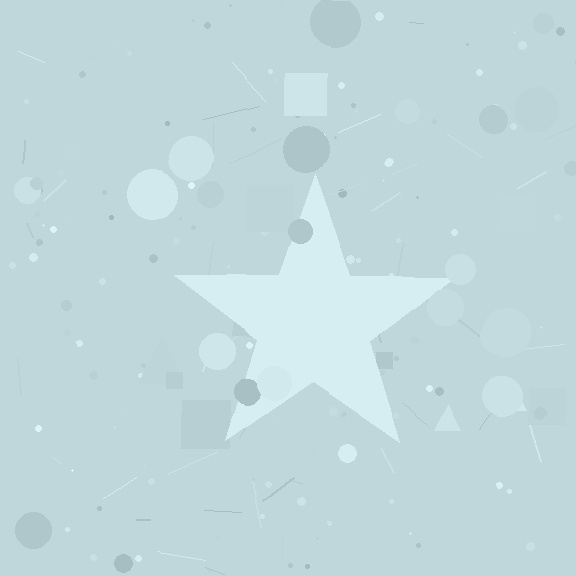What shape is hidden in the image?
A star is hidden in the image.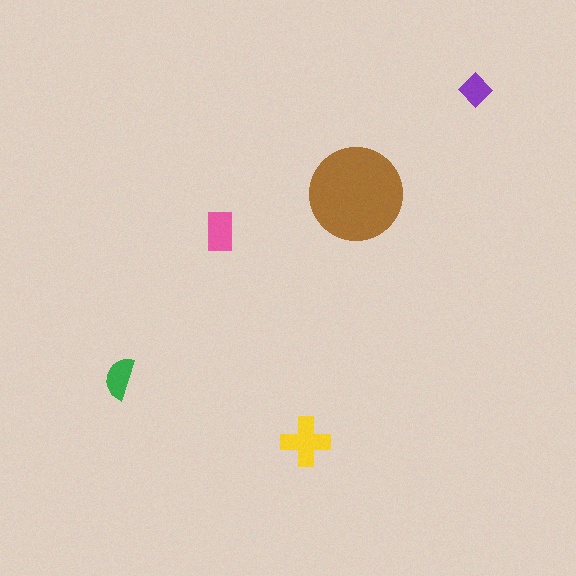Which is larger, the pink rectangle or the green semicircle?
The pink rectangle.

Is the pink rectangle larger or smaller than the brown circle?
Smaller.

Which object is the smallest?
The purple diamond.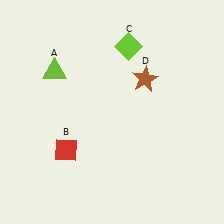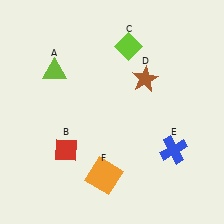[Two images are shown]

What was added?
A blue cross (E), an orange square (F) were added in Image 2.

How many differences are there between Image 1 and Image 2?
There are 2 differences between the two images.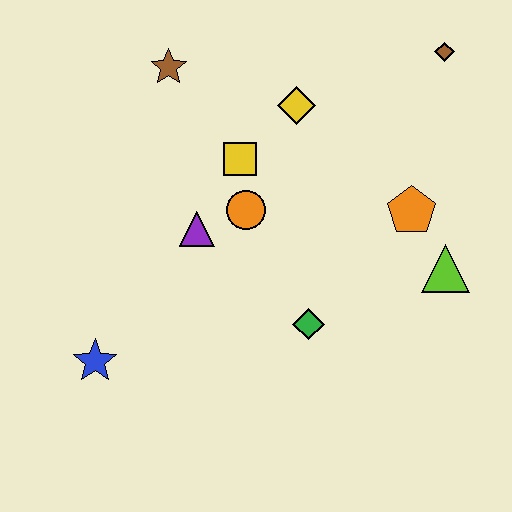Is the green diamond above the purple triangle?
No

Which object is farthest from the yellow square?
The blue star is farthest from the yellow square.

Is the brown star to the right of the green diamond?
No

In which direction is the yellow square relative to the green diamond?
The yellow square is above the green diamond.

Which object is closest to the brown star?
The yellow square is closest to the brown star.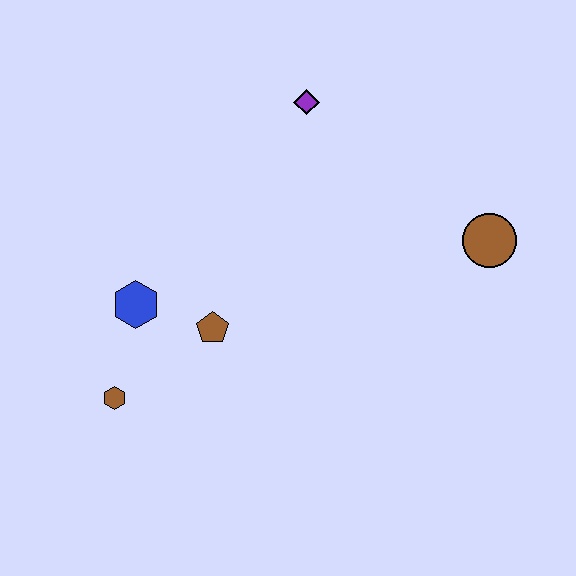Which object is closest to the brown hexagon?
The blue hexagon is closest to the brown hexagon.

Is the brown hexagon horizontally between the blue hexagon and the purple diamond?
No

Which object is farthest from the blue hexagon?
The brown circle is farthest from the blue hexagon.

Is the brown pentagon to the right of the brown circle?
No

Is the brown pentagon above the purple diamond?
No